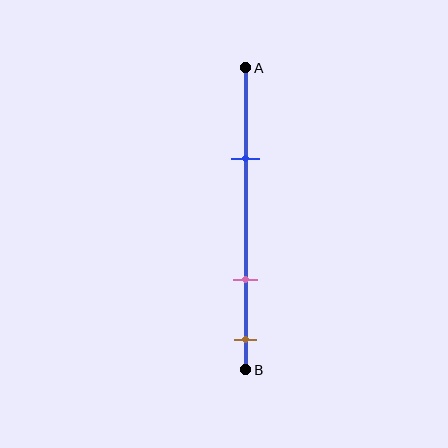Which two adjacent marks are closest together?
The pink and brown marks are the closest adjacent pair.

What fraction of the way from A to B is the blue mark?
The blue mark is approximately 30% (0.3) of the way from A to B.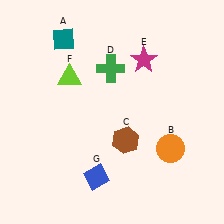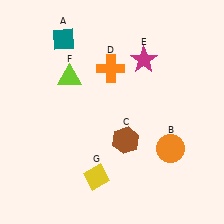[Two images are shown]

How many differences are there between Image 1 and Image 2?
There are 2 differences between the two images.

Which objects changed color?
D changed from green to orange. G changed from blue to yellow.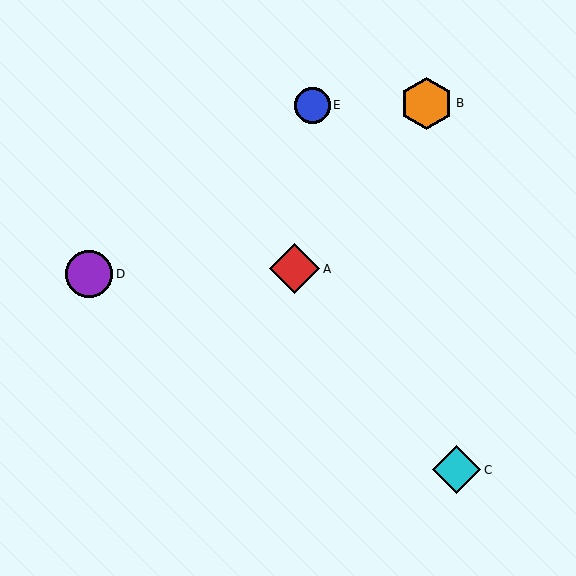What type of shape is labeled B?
Shape B is an orange hexagon.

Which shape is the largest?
The orange hexagon (labeled B) is the largest.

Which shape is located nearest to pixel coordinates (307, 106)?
The blue circle (labeled E) at (312, 105) is nearest to that location.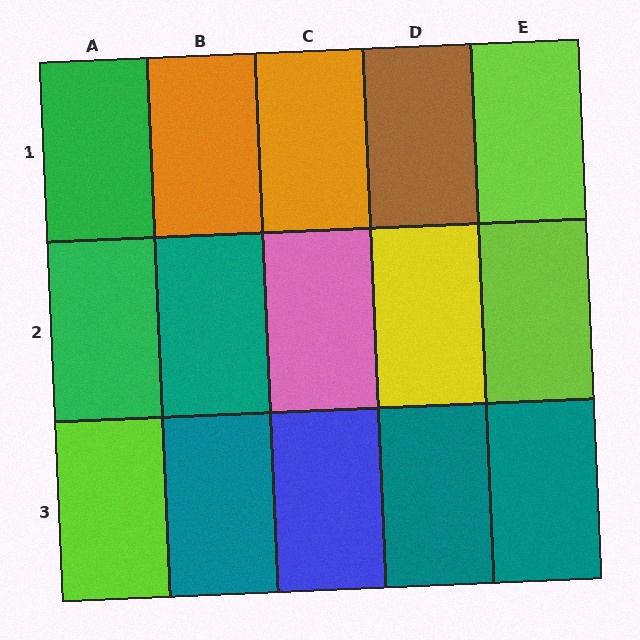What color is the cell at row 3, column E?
Teal.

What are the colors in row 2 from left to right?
Green, teal, pink, yellow, lime.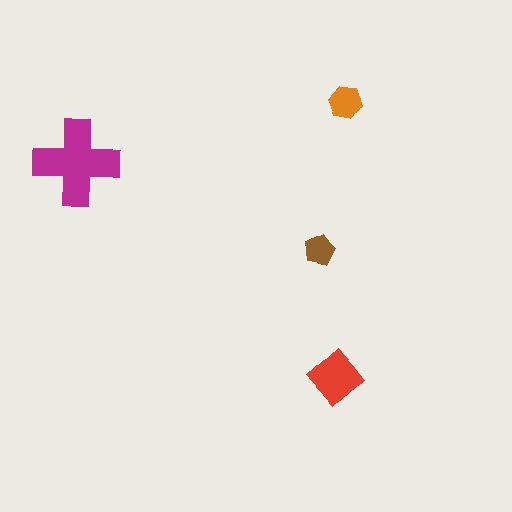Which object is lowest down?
The red diamond is bottommost.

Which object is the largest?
The magenta cross.